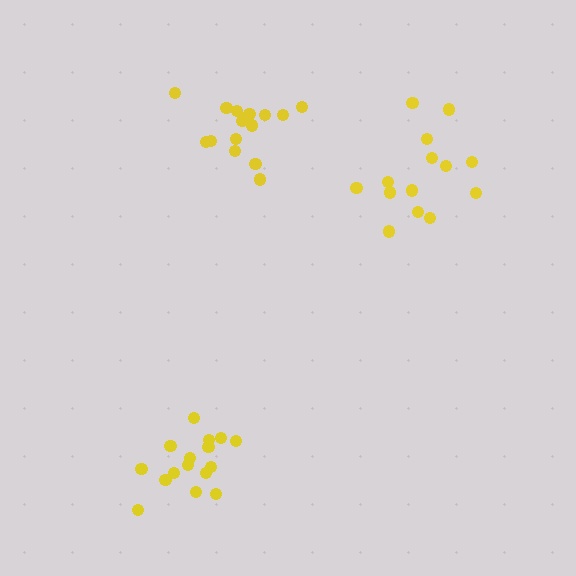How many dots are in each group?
Group 1: 14 dots, Group 2: 17 dots, Group 3: 16 dots (47 total).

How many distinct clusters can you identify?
There are 3 distinct clusters.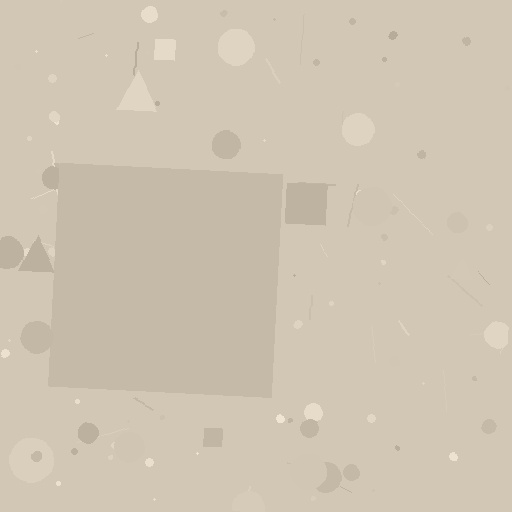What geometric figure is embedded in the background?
A square is embedded in the background.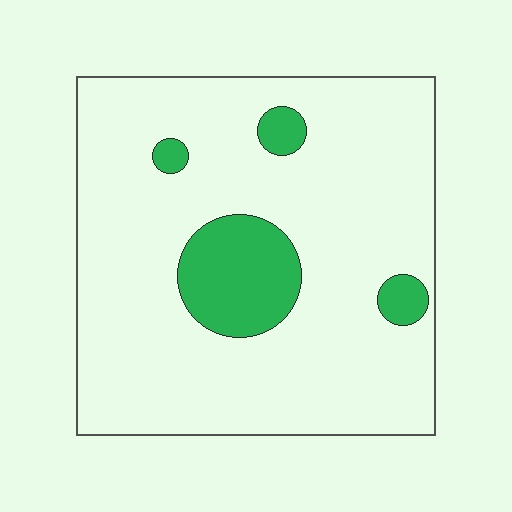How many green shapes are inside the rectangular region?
4.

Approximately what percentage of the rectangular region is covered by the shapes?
Approximately 15%.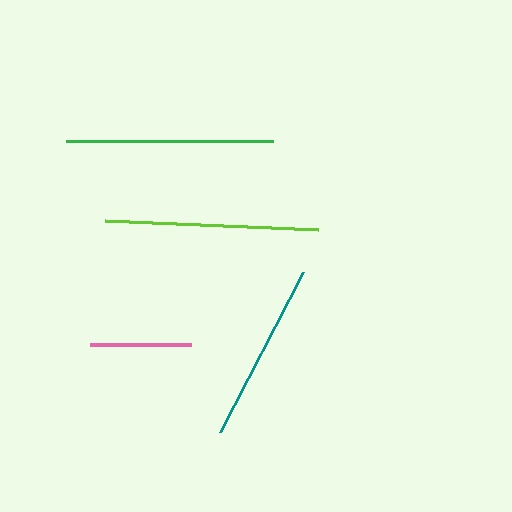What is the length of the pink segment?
The pink segment is approximately 101 pixels long.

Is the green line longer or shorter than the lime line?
The lime line is longer than the green line.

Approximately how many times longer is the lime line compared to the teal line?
The lime line is approximately 1.2 times the length of the teal line.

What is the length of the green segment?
The green segment is approximately 207 pixels long.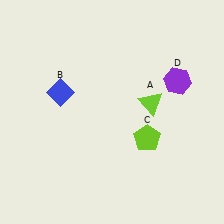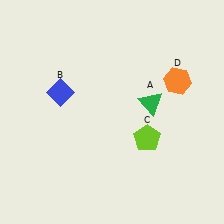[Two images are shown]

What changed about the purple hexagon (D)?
In Image 1, D is purple. In Image 2, it changed to orange.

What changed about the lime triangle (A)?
In Image 1, A is lime. In Image 2, it changed to green.